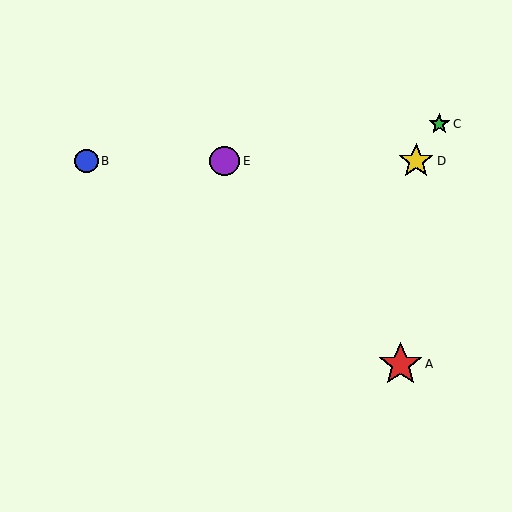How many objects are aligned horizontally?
3 objects (B, D, E) are aligned horizontally.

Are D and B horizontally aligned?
Yes, both are at y≈161.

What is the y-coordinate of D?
Object D is at y≈161.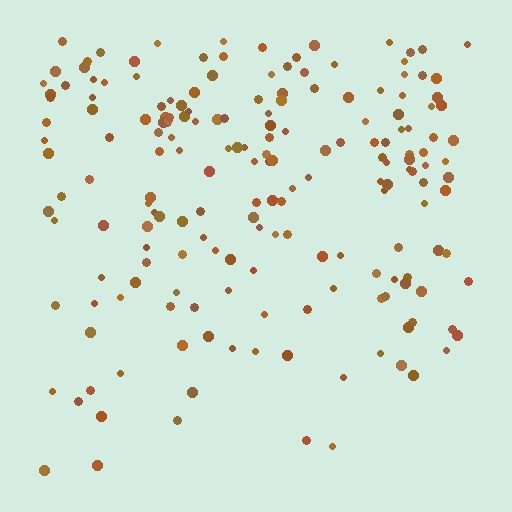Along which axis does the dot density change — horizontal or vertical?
Vertical.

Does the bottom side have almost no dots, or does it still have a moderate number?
Still a moderate number, just noticeably fewer than the top.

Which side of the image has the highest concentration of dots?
The top.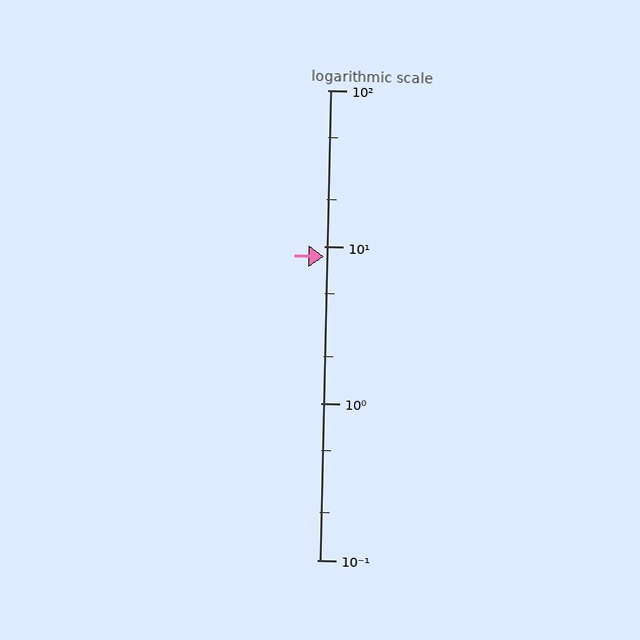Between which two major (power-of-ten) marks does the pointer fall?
The pointer is between 1 and 10.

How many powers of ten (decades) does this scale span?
The scale spans 3 decades, from 0.1 to 100.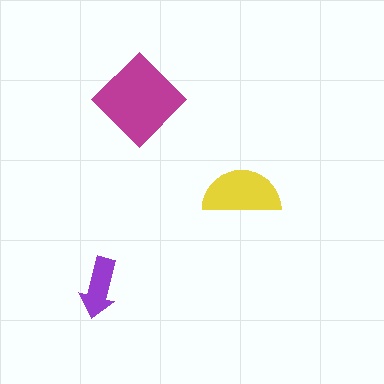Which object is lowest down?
The purple arrow is bottommost.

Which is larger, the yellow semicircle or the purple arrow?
The yellow semicircle.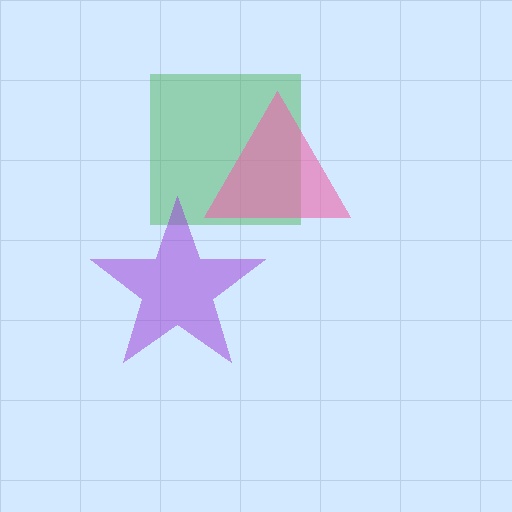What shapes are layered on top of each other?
The layered shapes are: a green square, a pink triangle, a purple star.